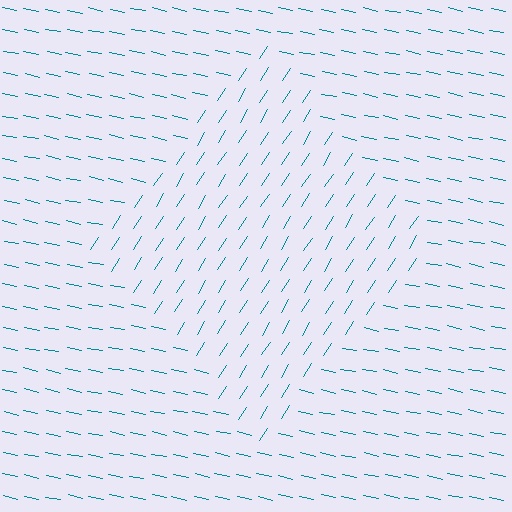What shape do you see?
I see a diamond.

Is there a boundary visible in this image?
Yes, there is a texture boundary formed by a change in line orientation.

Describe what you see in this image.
The image is filled with small teal line segments. A diamond region in the image has lines oriented differently from the surrounding lines, creating a visible texture boundary.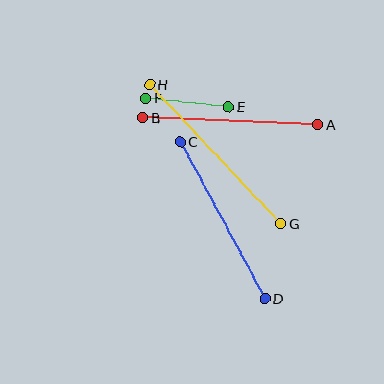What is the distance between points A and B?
The distance is approximately 175 pixels.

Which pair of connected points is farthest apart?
Points G and H are farthest apart.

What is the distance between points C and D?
The distance is approximately 178 pixels.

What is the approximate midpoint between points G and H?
The midpoint is at approximately (215, 154) pixels.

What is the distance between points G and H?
The distance is approximately 191 pixels.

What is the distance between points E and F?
The distance is approximately 83 pixels.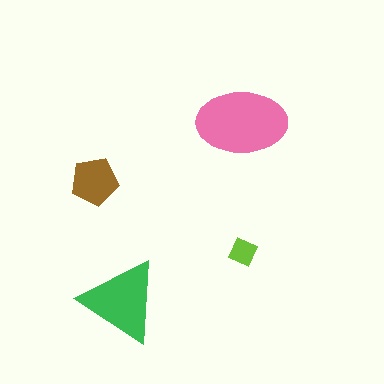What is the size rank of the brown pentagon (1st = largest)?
3rd.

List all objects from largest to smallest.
The pink ellipse, the green triangle, the brown pentagon, the lime diamond.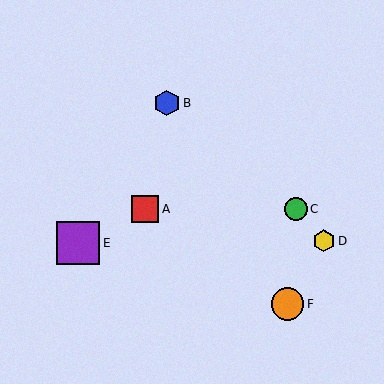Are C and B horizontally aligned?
No, C is at y≈209 and B is at y≈103.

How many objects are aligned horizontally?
2 objects (A, C) are aligned horizontally.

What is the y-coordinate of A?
Object A is at y≈209.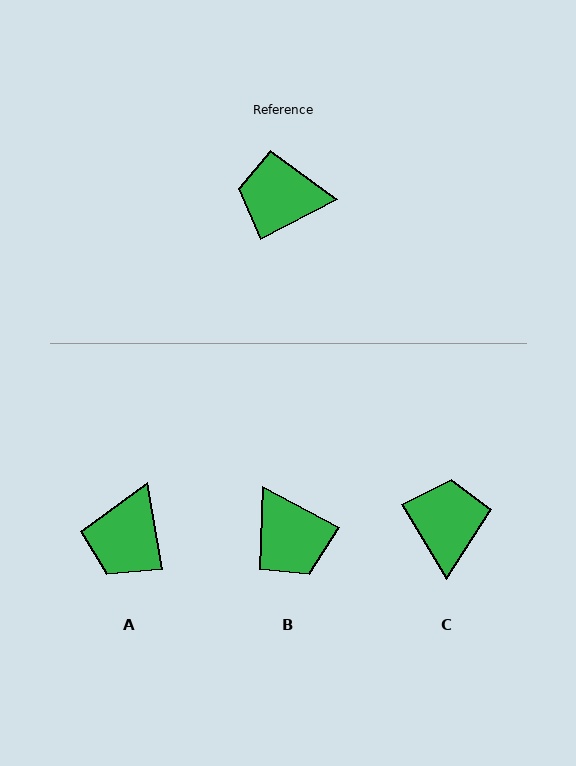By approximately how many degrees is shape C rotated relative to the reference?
Approximately 86 degrees clockwise.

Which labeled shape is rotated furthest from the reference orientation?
B, about 125 degrees away.